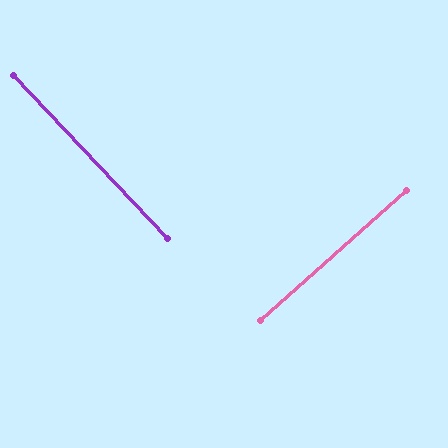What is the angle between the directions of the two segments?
Approximately 88 degrees.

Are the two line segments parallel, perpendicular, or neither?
Perpendicular — they meet at approximately 88°.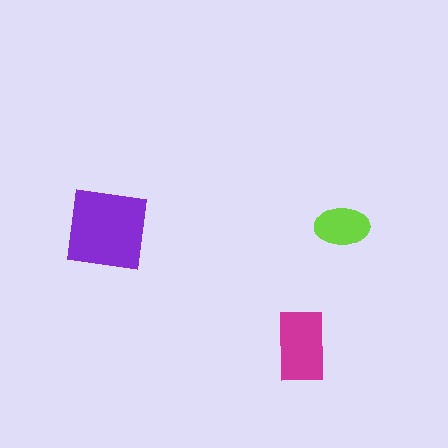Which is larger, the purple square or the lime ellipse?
The purple square.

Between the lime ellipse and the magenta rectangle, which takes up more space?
The magenta rectangle.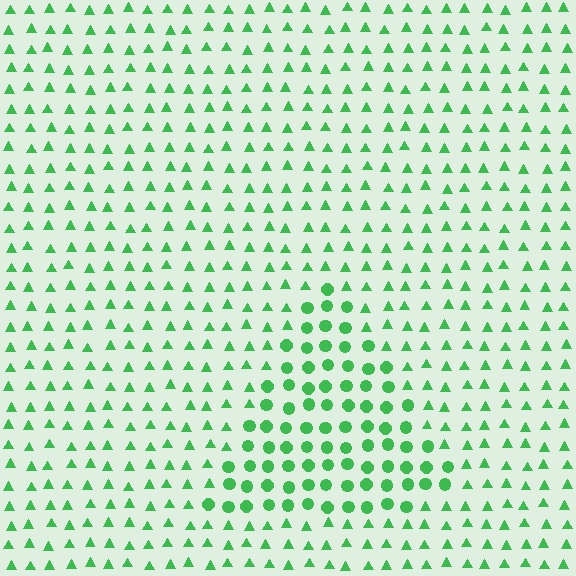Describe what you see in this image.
The image is filled with small green elements arranged in a uniform grid. A triangle-shaped region contains circles, while the surrounding area contains triangles. The boundary is defined purely by the change in element shape.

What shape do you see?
I see a triangle.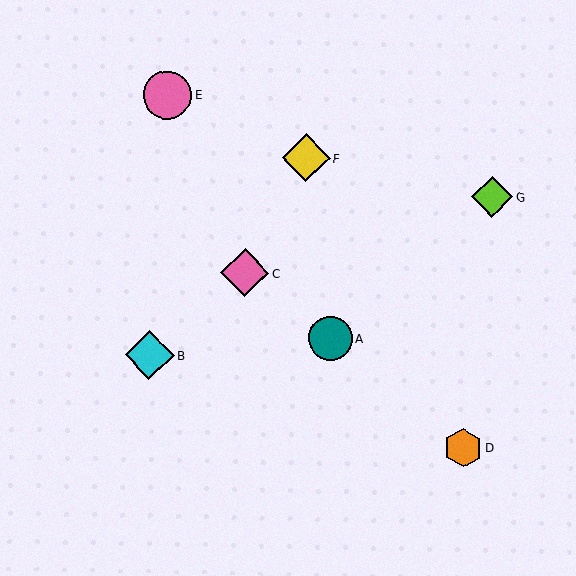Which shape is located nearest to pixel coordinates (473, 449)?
The orange hexagon (labeled D) at (463, 448) is nearest to that location.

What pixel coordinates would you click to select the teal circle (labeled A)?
Click at (330, 339) to select the teal circle A.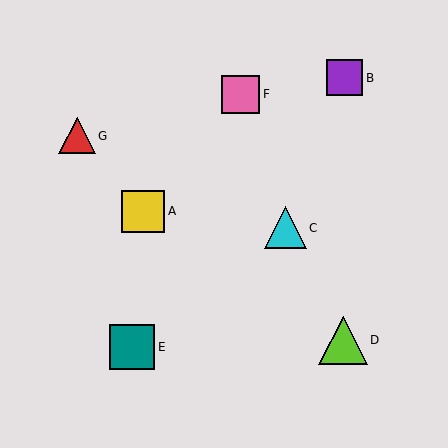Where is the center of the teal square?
The center of the teal square is at (132, 347).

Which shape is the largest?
The lime triangle (labeled D) is the largest.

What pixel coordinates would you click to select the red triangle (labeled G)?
Click at (77, 136) to select the red triangle G.